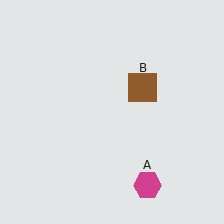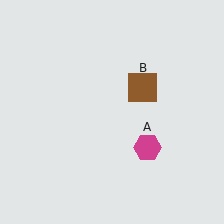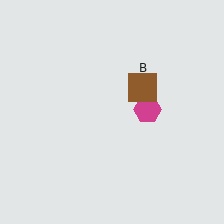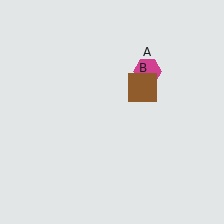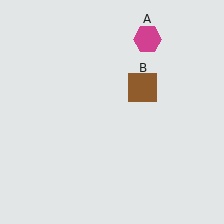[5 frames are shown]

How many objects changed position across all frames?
1 object changed position: magenta hexagon (object A).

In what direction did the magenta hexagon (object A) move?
The magenta hexagon (object A) moved up.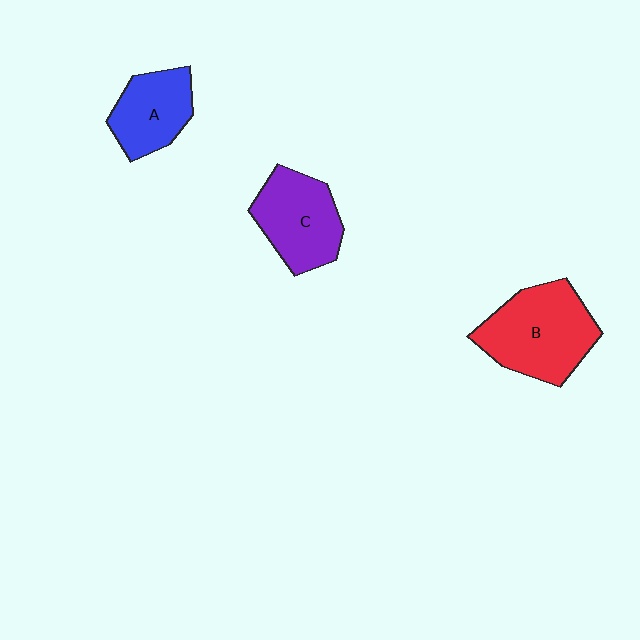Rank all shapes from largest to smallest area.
From largest to smallest: B (red), C (purple), A (blue).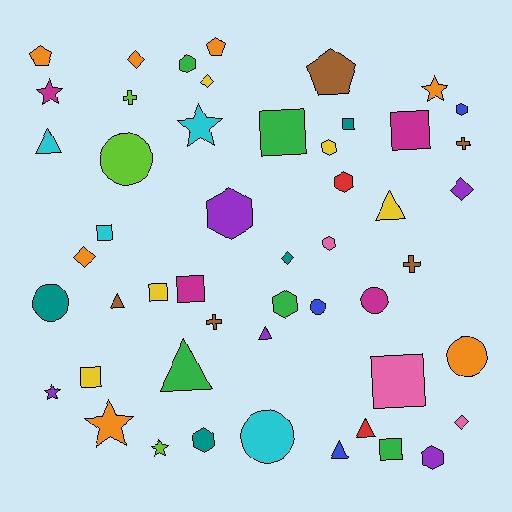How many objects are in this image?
There are 50 objects.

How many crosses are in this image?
There are 4 crosses.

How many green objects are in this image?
There are 5 green objects.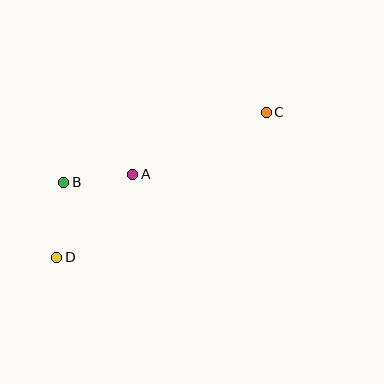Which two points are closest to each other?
Points A and B are closest to each other.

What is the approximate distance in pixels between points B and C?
The distance between B and C is approximately 215 pixels.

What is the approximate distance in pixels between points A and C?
The distance between A and C is approximately 147 pixels.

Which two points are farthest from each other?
Points C and D are farthest from each other.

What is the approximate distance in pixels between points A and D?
The distance between A and D is approximately 113 pixels.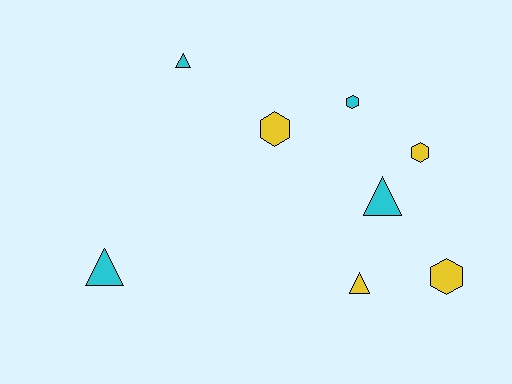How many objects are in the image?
There are 8 objects.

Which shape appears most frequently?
Hexagon, with 4 objects.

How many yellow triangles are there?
There is 1 yellow triangle.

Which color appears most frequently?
Yellow, with 4 objects.